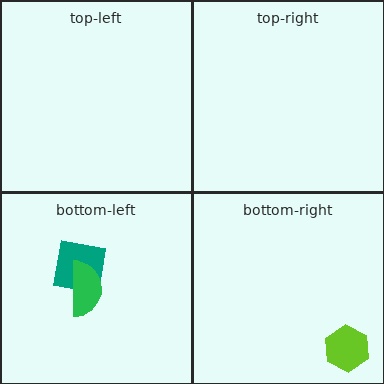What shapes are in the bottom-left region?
The teal square, the green semicircle.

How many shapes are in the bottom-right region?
1.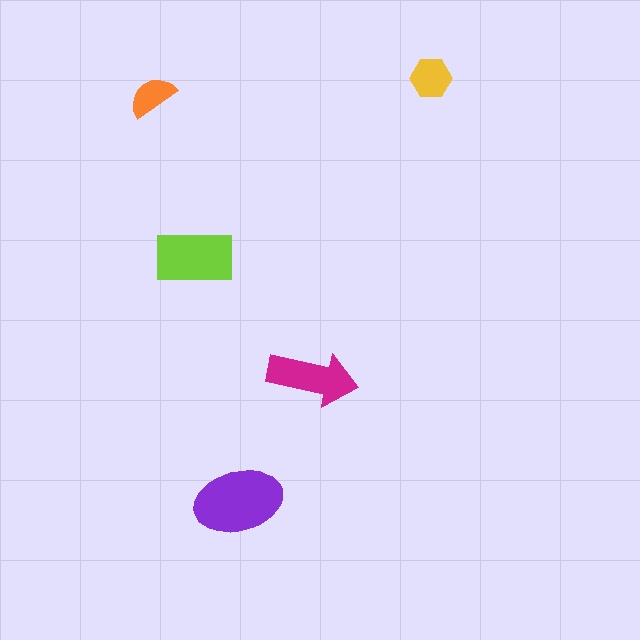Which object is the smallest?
The orange semicircle.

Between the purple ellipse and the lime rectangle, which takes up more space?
The purple ellipse.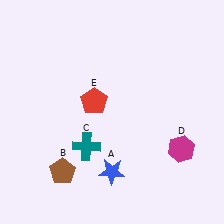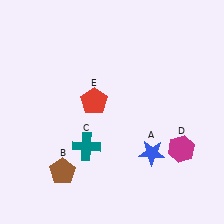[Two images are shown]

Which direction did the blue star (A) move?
The blue star (A) moved right.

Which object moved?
The blue star (A) moved right.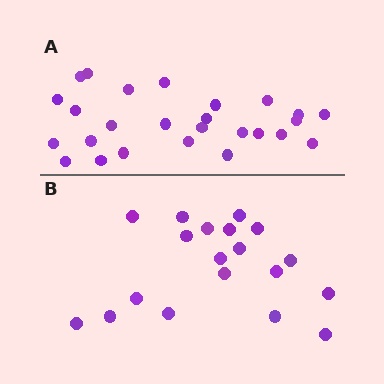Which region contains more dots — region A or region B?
Region A (the top region) has more dots.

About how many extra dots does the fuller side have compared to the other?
Region A has roughly 8 or so more dots than region B.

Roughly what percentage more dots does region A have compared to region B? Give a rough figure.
About 35% more.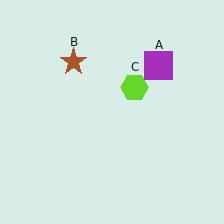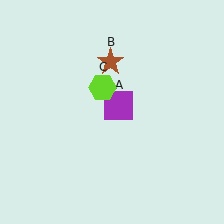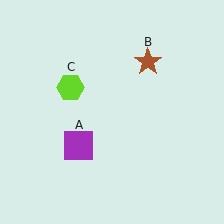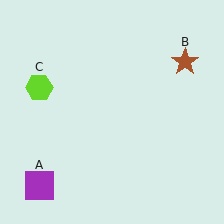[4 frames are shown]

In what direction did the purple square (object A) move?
The purple square (object A) moved down and to the left.